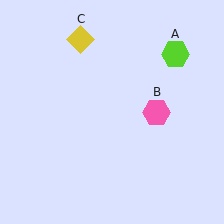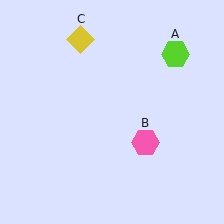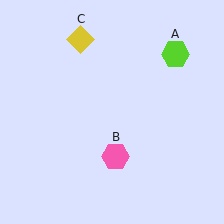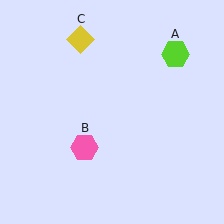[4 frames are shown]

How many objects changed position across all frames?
1 object changed position: pink hexagon (object B).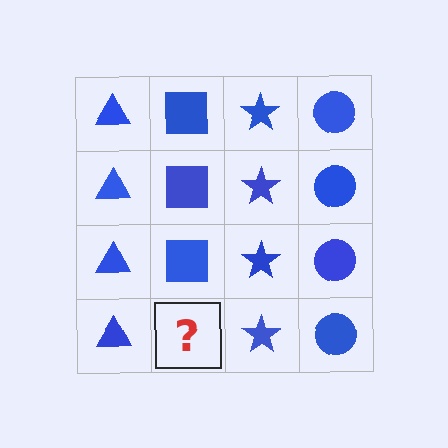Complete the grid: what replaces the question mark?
The question mark should be replaced with a blue square.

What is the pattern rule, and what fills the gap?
The rule is that each column has a consistent shape. The gap should be filled with a blue square.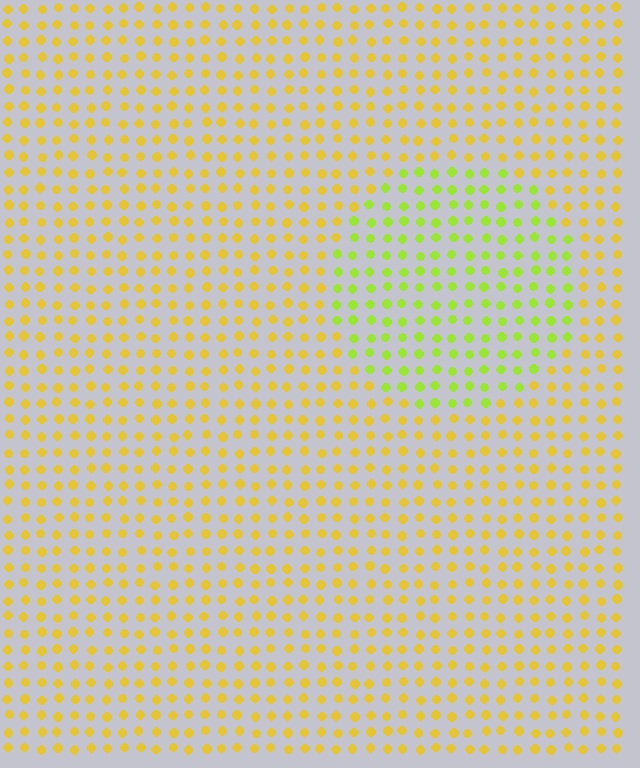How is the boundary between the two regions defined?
The boundary is defined purely by a slight shift in hue (about 37 degrees). Spacing, size, and orientation are identical on both sides.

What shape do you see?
I see a circle.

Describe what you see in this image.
The image is filled with small yellow elements in a uniform arrangement. A circle-shaped region is visible where the elements are tinted to a slightly different hue, forming a subtle color boundary.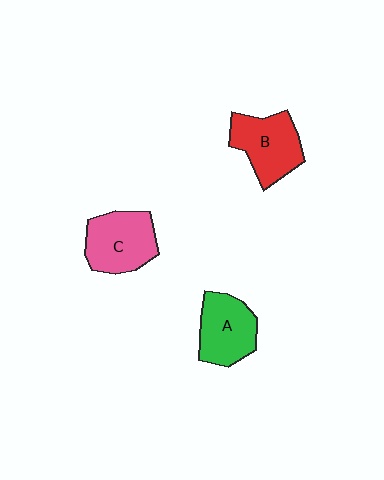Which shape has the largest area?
Shape C (pink).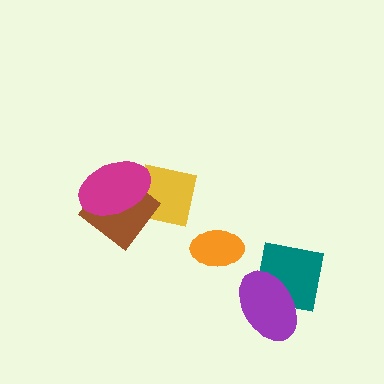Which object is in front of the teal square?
The purple ellipse is in front of the teal square.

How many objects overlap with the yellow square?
2 objects overlap with the yellow square.